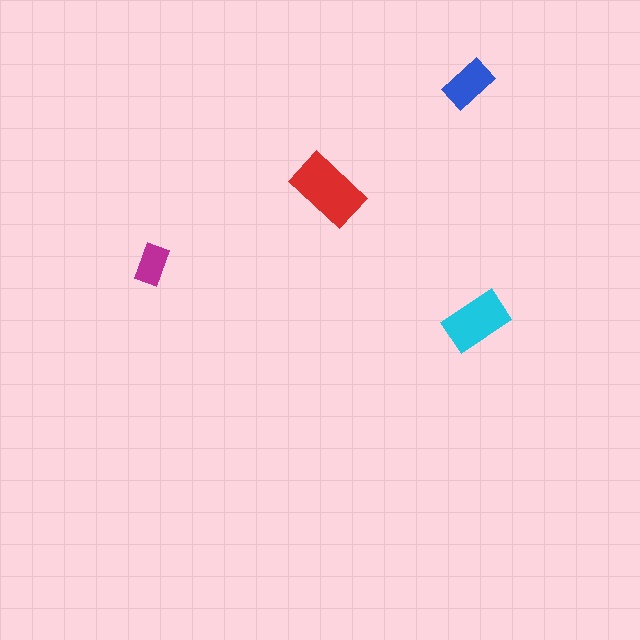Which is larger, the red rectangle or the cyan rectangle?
The red one.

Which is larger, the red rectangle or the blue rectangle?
The red one.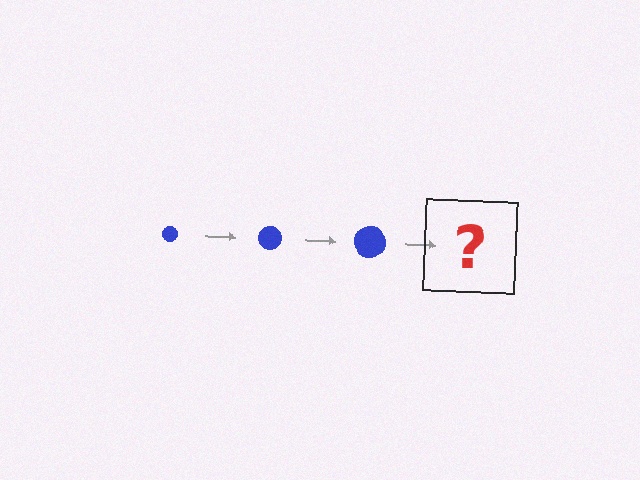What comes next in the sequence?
The next element should be a blue circle, larger than the previous one.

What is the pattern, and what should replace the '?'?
The pattern is that the circle gets progressively larger each step. The '?' should be a blue circle, larger than the previous one.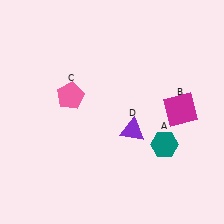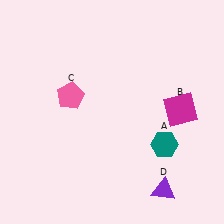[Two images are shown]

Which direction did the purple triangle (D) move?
The purple triangle (D) moved down.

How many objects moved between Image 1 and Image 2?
1 object moved between the two images.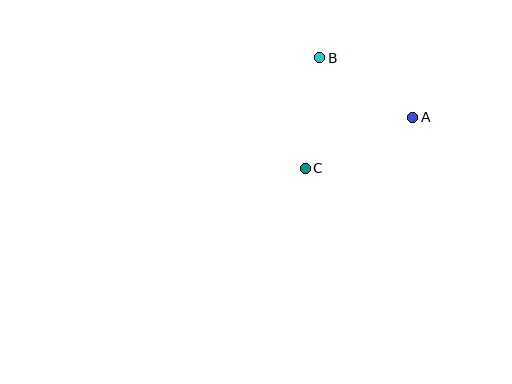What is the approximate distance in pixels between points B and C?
The distance between B and C is approximately 112 pixels.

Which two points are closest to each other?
Points A and B are closest to each other.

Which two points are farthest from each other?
Points A and C are farthest from each other.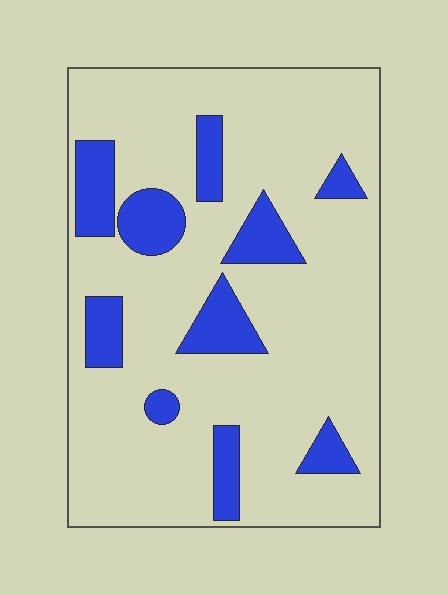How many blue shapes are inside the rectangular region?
10.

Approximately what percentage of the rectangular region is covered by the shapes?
Approximately 20%.